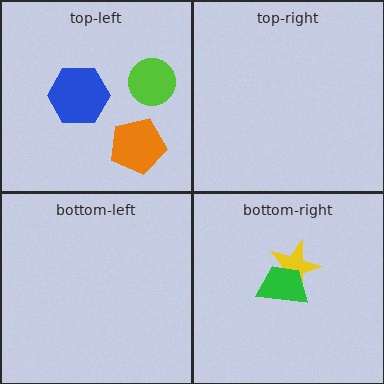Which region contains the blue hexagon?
The top-left region.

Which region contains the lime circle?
The top-left region.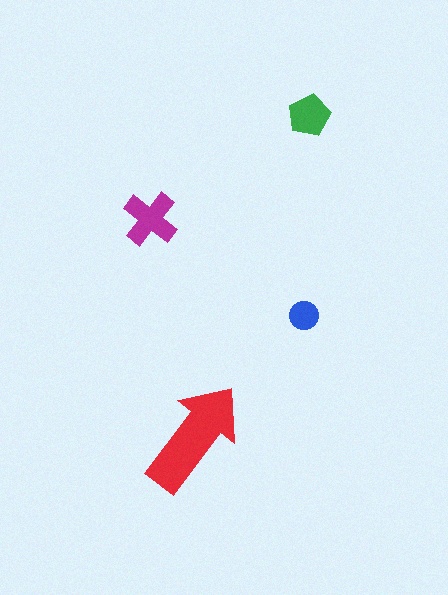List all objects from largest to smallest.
The red arrow, the magenta cross, the green pentagon, the blue circle.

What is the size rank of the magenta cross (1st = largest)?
2nd.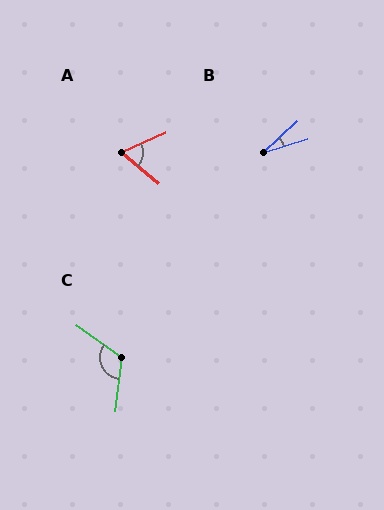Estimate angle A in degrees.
Approximately 64 degrees.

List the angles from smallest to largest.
B (25°), A (64°), C (118°).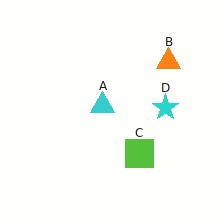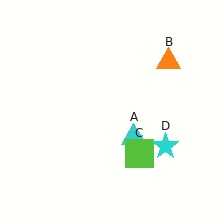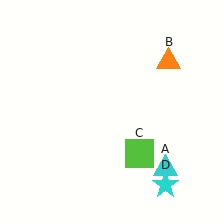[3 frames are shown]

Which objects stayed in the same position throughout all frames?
Orange triangle (object B) and lime square (object C) remained stationary.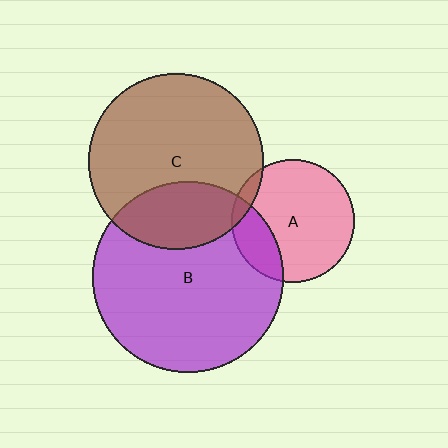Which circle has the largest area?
Circle B (purple).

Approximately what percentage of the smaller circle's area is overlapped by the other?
Approximately 5%.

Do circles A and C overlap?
Yes.